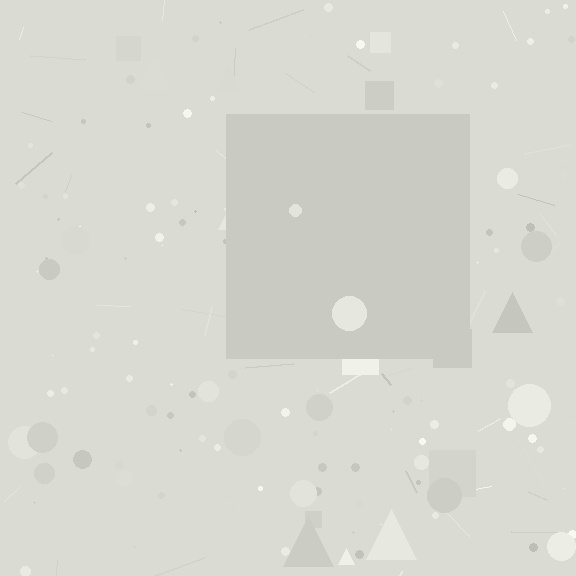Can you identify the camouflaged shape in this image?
The camouflaged shape is a square.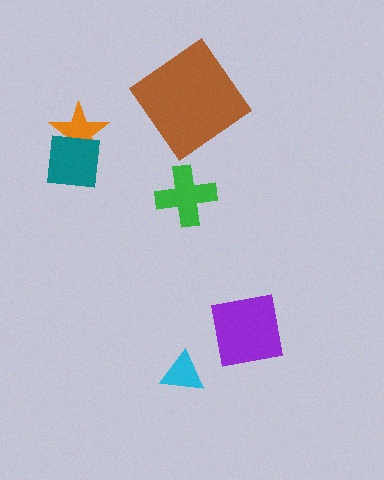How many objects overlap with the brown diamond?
0 objects overlap with the brown diamond.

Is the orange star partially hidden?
Yes, it is partially covered by another shape.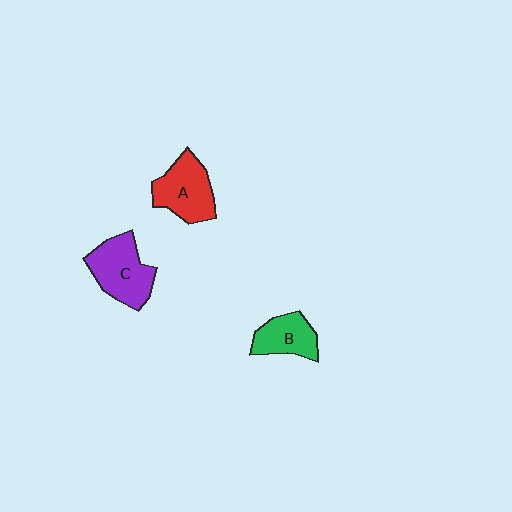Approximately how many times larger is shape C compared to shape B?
Approximately 1.4 times.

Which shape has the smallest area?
Shape B (green).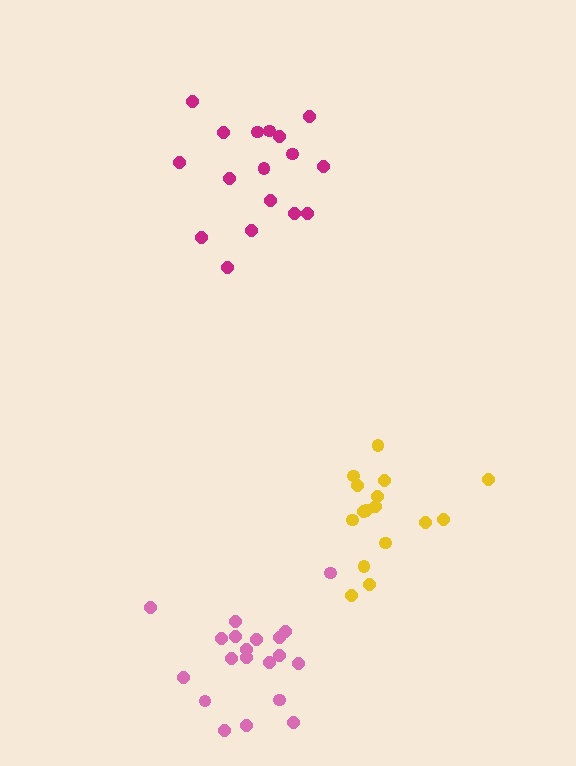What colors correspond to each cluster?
The clusters are colored: yellow, magenta, pink.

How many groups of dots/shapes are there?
There are 3 groups.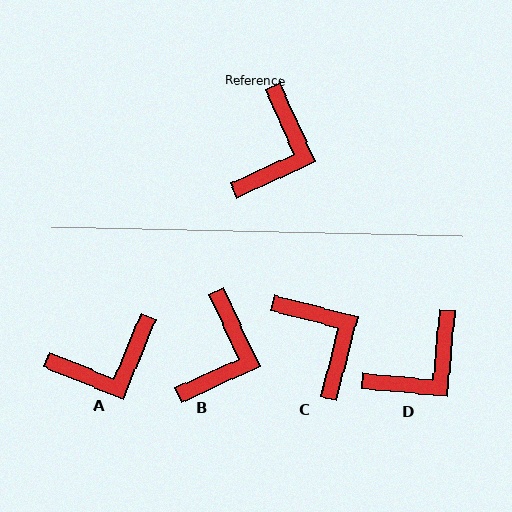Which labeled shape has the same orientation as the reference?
B.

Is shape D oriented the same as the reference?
No, it is off by about 30 degrees.